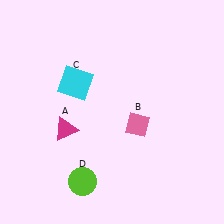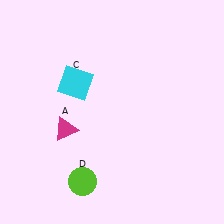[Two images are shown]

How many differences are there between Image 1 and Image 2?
There is 1 difference between the two images.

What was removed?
The pink diamond (B) was removed in Image 2.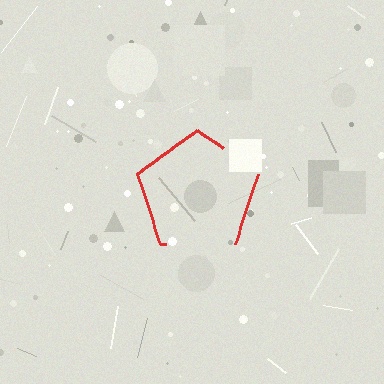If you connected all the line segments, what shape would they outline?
They would outline a pentagon.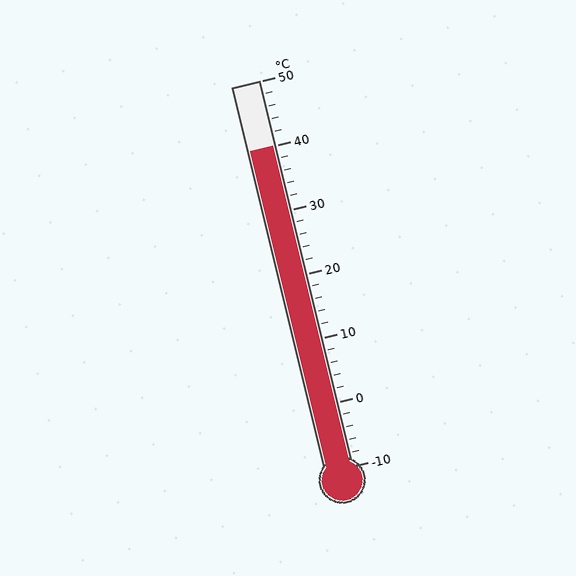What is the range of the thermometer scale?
The thermometer scale ranges from -10°C to 50°C.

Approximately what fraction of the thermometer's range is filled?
The thermometer is filled to approximately 85% of its range.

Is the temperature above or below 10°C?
The temperature is above 10°C.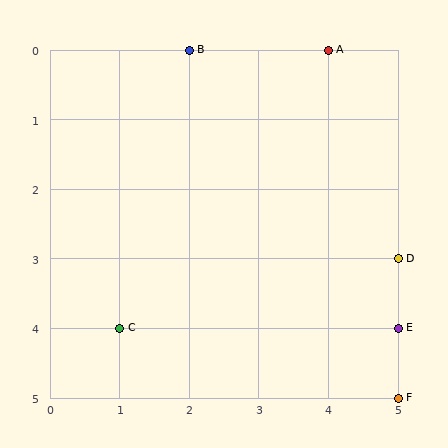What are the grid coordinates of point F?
Point F is at grid coordinates (5, 5).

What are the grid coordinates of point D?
Point D is at grid coordinates (5, 3).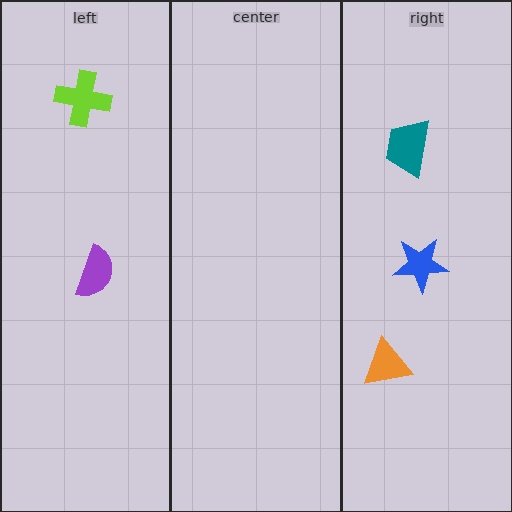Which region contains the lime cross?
The left region.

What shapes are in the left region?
The lime cross, the purple semicircle.